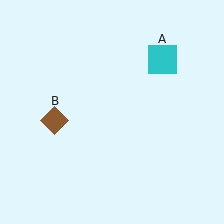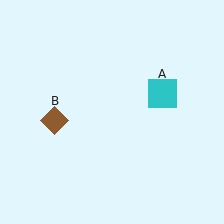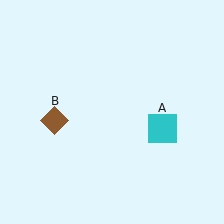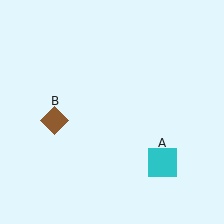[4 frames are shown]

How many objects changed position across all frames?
1 object changed position: cyan square (object A).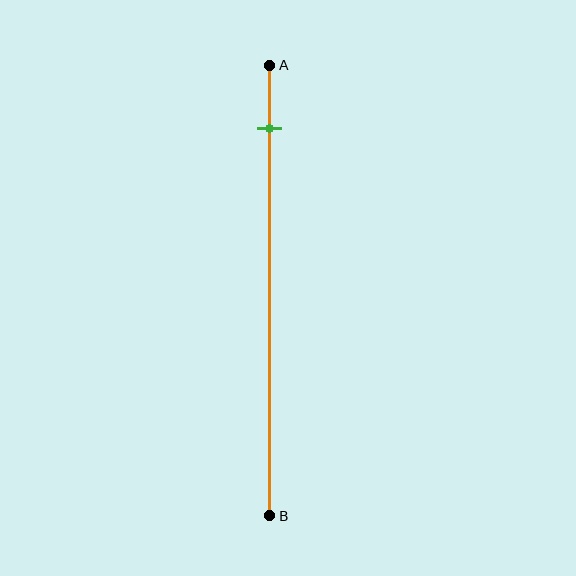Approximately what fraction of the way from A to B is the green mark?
The green mark is approximately 15% of the way from A to B.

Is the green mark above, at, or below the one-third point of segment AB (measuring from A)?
The green mark is above the one-third point of segment AB.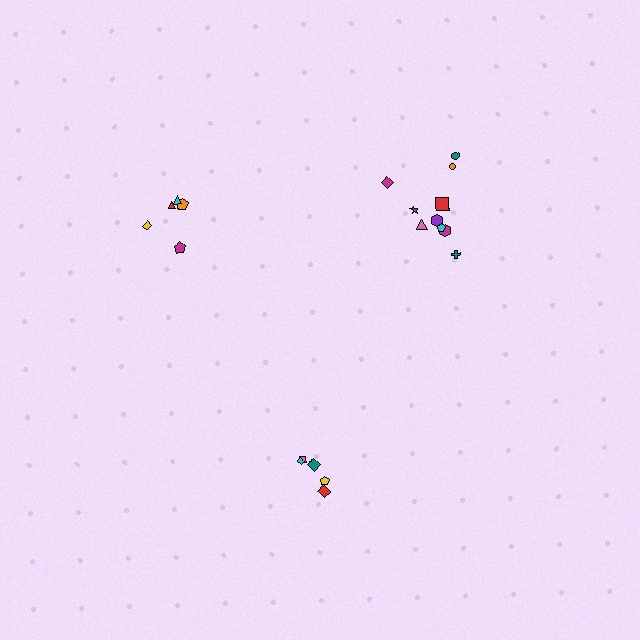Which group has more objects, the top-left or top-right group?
The top-right group.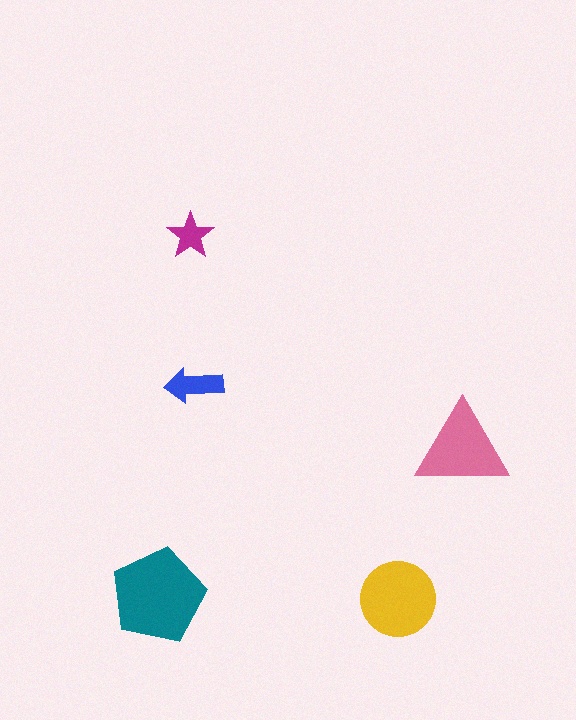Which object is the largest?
The teal pentagon.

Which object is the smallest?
The magenta star.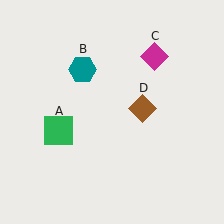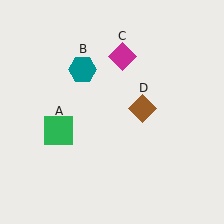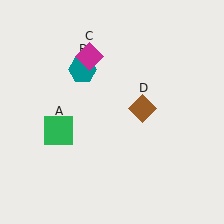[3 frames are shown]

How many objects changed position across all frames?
1 object changed position: magenta diamond (object C).